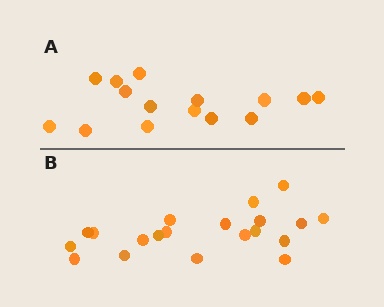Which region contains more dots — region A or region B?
Region B (the bottom region) has more dots.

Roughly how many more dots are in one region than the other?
Region B has about 5 more dots than region A.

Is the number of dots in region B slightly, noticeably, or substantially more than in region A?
Region B has noticeably more, but not dramatically so. The ratio is roughly 1.3 to 1.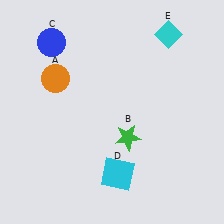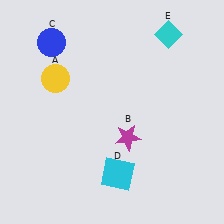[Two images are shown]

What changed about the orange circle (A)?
In Image 1, A is orange. In Image 2, it changed to yellow.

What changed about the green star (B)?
In Image 1, B is green. In Image 2, it changed to magenta.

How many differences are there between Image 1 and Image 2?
There are 2 differences between the two images.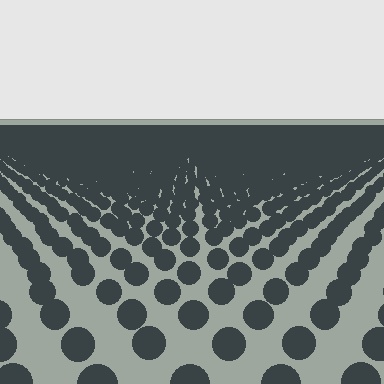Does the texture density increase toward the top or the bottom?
Density increases toward the top.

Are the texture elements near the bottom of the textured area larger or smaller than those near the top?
Larger. Near the bottom, elements are closer to the viewer and appear at a bigger on-screen size.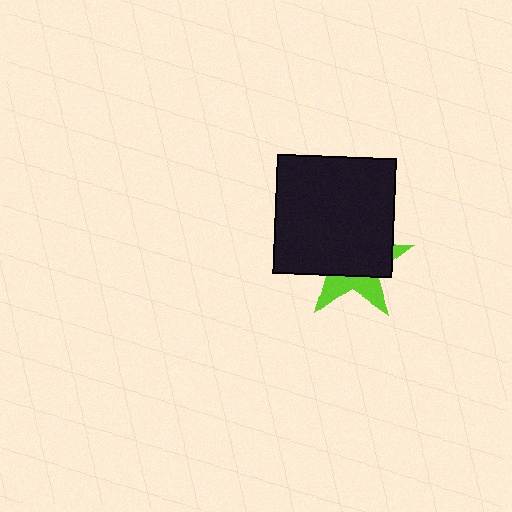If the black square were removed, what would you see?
You would see the complete lime star.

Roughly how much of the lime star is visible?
A small part of it is visible (roughly 33%).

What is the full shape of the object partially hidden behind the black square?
The partially hidden object is a lime star.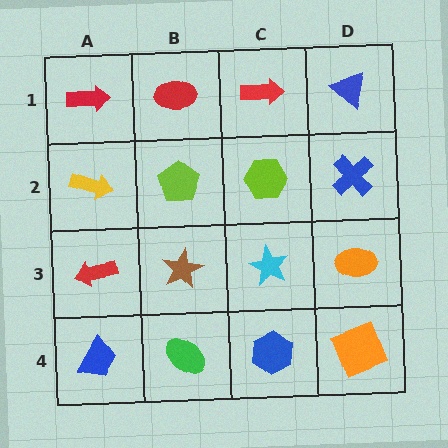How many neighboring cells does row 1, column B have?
3.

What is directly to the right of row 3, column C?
An orange ellipse.